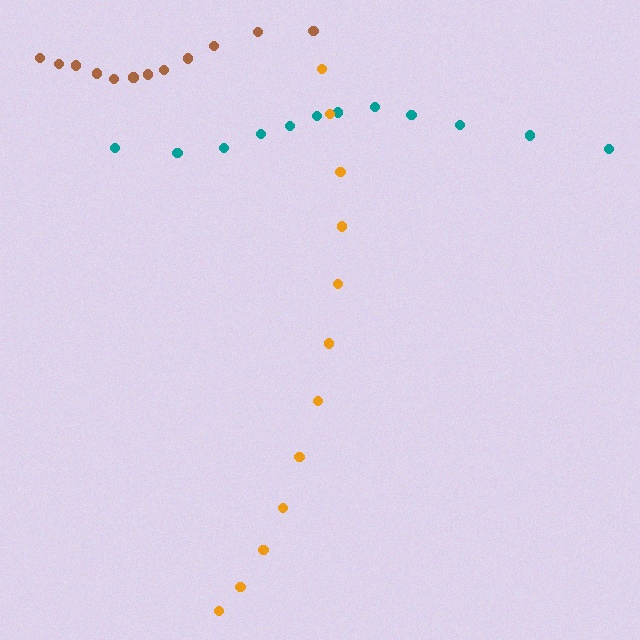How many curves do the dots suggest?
There are 3 distinct paths.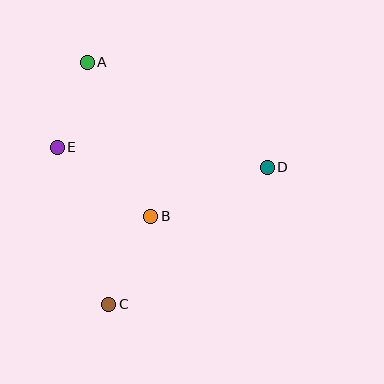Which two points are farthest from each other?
Points A and C are farthest from each other.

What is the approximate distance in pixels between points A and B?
The distance between A and B is approximately 167 pixels.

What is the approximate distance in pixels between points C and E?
The distance between C and E is approximately 165 pixels.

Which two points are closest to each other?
Points A and E are closest to each other.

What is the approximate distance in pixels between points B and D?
The distance between B and D is approximately 126 pixels.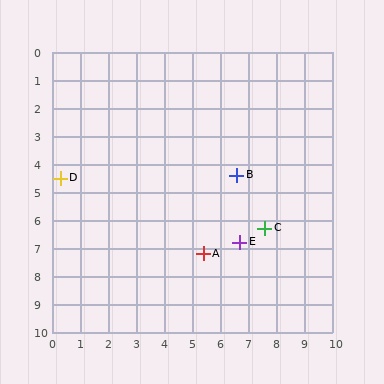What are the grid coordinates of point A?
Point A is at approximately (5.4, 7.2).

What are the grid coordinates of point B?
Point B is at approximately (6.6, 4.4).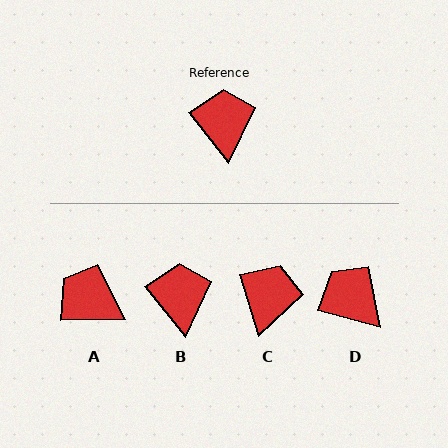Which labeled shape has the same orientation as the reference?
B.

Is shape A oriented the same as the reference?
No, it is off by about 53 degrees.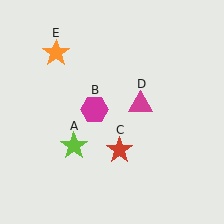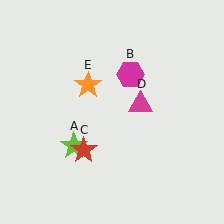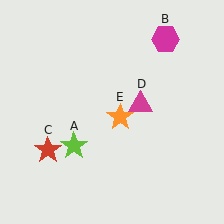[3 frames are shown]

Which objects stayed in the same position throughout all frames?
Lime star (object A) and magenta triangle (object D) remained stationary.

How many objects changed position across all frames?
3 objects changed position: magenta hexagon (object B), red star (object C), orange star (object E).